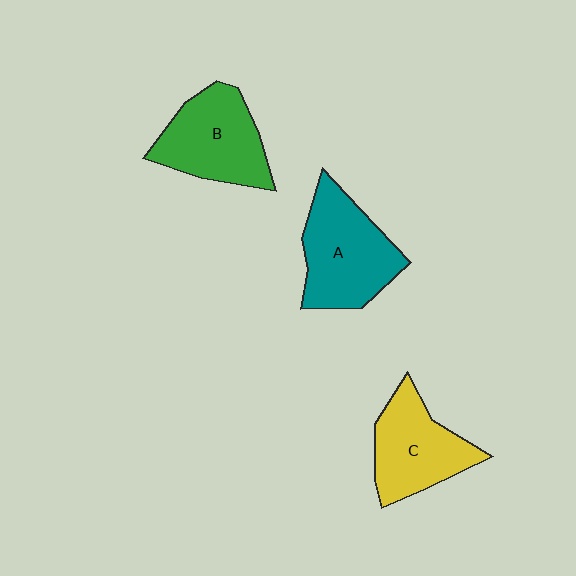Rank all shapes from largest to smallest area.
From largest to smallest: A (teal), B (green), C (yellow).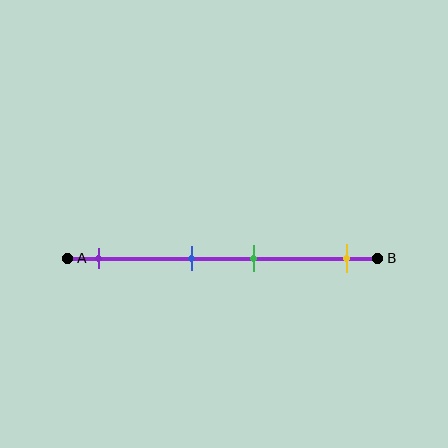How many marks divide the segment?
There are 4 marks dividing the segment.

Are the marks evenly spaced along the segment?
No, the marks are not evenly spaced.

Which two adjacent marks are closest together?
The blue and green marks are the closest adjacent pair.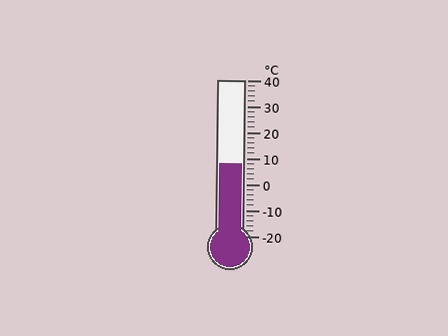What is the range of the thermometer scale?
The thermometer scale ranges from -20°C to 40°C.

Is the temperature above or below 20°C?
The temperature is below 20°C.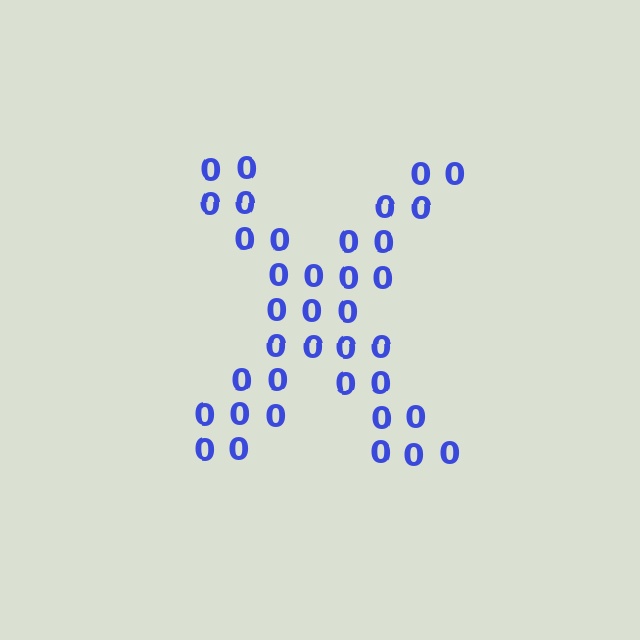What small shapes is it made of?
It is made of small digit 0's.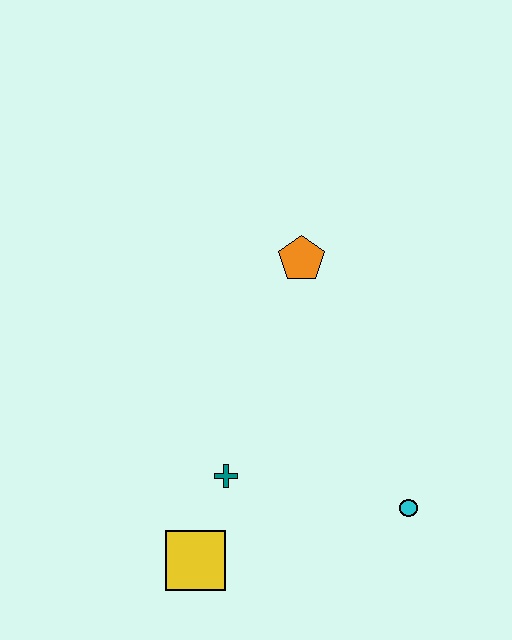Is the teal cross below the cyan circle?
No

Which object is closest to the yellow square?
The teal cross is closest to the yellow square.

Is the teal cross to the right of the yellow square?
Yes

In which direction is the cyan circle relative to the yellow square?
The cyan circle is to the right of the yellow square.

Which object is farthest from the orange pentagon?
The yellow square is farthest from the orange pentagon.